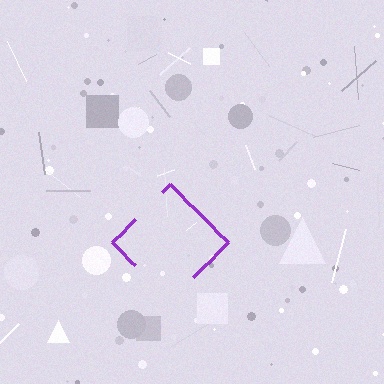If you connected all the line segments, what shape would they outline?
They would outline a diamond.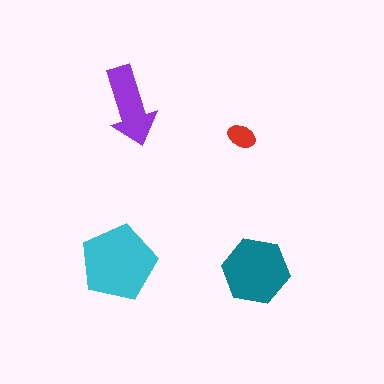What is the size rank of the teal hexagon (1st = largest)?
2nd.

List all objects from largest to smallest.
The cyan pentagon, the teal hexagon, the purple arrow, the red ellipse.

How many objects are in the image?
There are 4 objects in the image.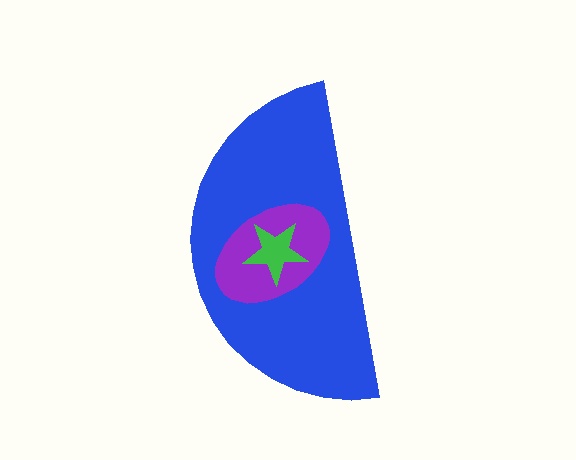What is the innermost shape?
The green star.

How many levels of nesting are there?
3.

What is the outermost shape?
The blue semicircle.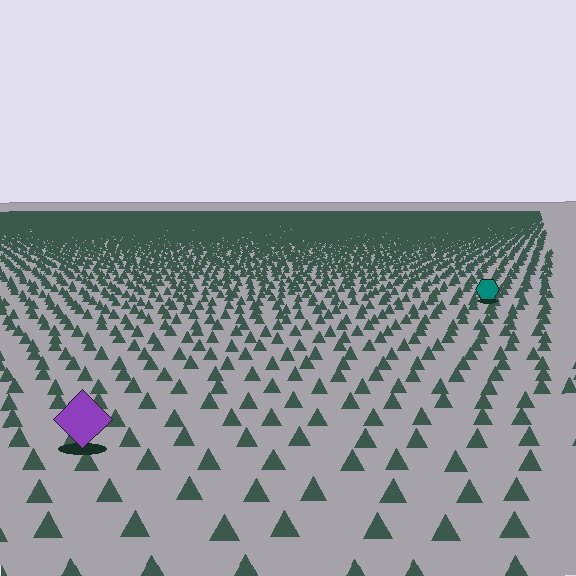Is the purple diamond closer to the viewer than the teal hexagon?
Yes. The purple diamond is closer — you can tell from the texture gradient: the ground texture is coarser near it.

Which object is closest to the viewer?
The purple diamond is closest. The texture marks near it are larger and more spread out.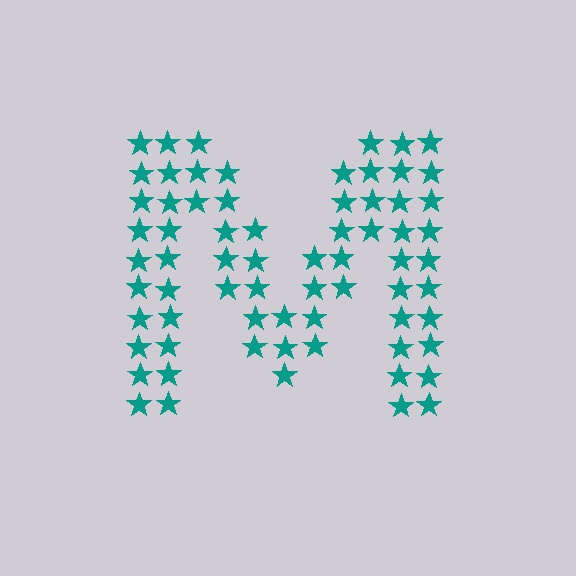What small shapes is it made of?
It is made of small stars.